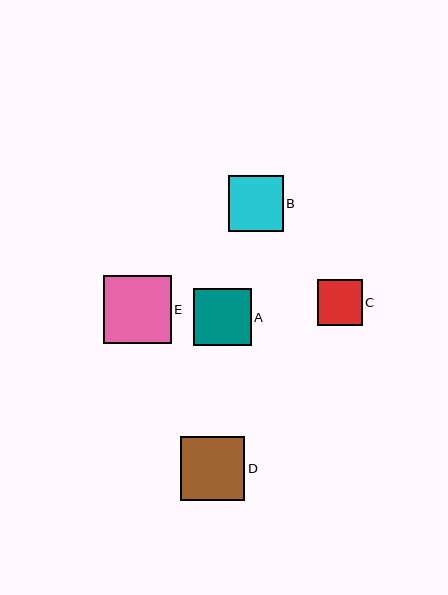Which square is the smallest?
Square C is the smallest with a size of approximately 45 pixels.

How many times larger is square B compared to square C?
Square B is approximately 1.2 times the size of square C.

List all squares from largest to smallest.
From largest to smallest: E, D, A, B, C.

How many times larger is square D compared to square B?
Square D is approximately 1.2 times the size of square B.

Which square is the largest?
Square E is the largest with a size of approximately 68 pixels.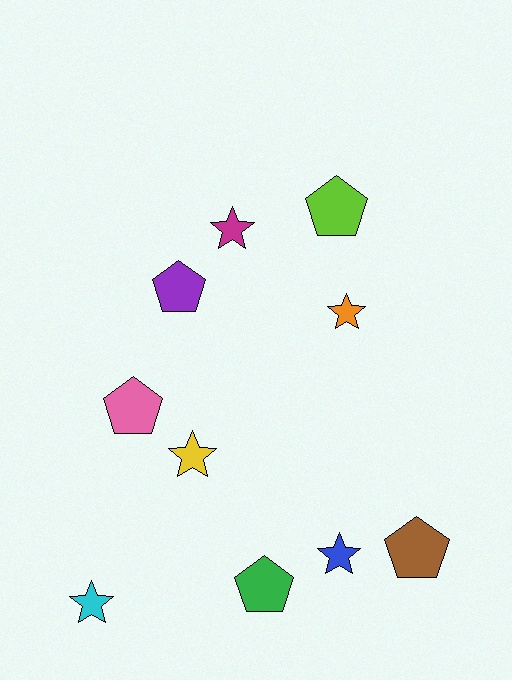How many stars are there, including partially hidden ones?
There are 5 stars.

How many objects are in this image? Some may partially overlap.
There are 10 objects.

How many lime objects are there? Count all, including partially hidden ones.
There is 1 lime object.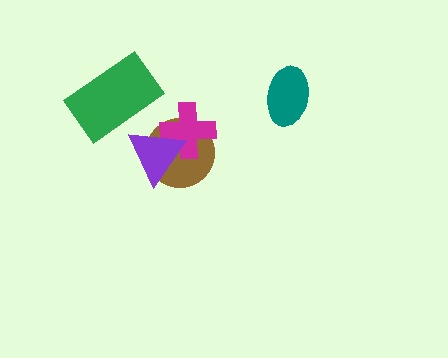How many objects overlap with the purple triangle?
2 objects overlap with the purple triangle.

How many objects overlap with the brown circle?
2 objects overlap with the brown circle.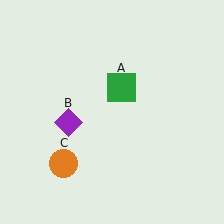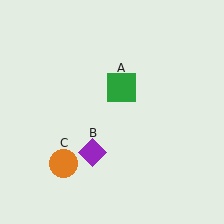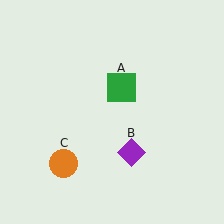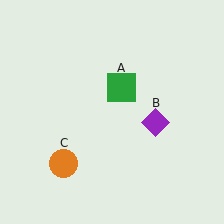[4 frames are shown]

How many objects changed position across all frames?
1 object changed position: purple diamond (object B).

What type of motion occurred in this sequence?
The purple diamond (object B) rotated counterclockwise around the center of the scene.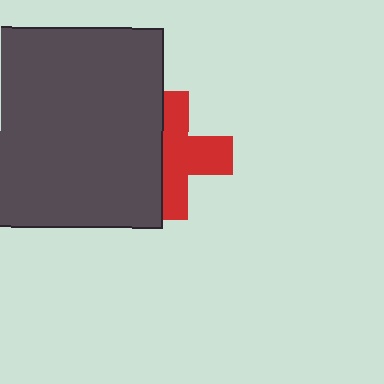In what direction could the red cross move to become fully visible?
The red cross could move right. That would shift it out from behind the dark gray rectangle entirely.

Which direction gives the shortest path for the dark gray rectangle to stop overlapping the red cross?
Moving left gives the shortest separation.